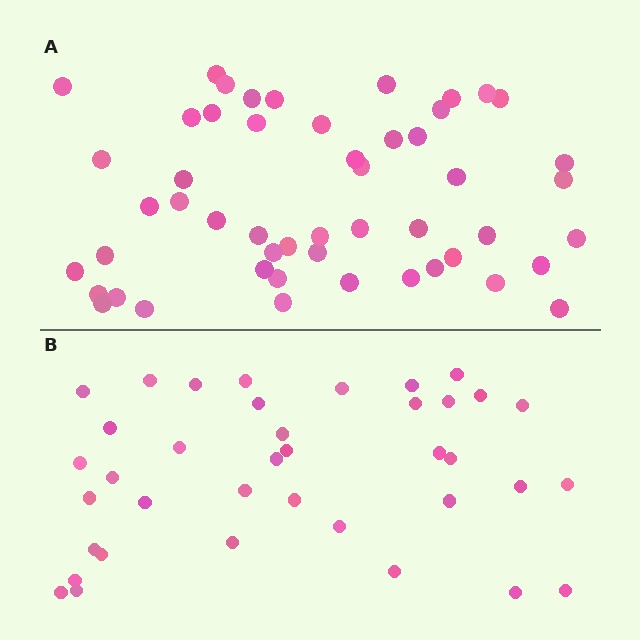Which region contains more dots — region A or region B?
Region A (the top region) has more dots.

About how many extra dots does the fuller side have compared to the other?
Region A has approximately 15 more dots than region B.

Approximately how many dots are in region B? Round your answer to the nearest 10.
About 40 dots. (The exact count is 38, which rounds to 40.)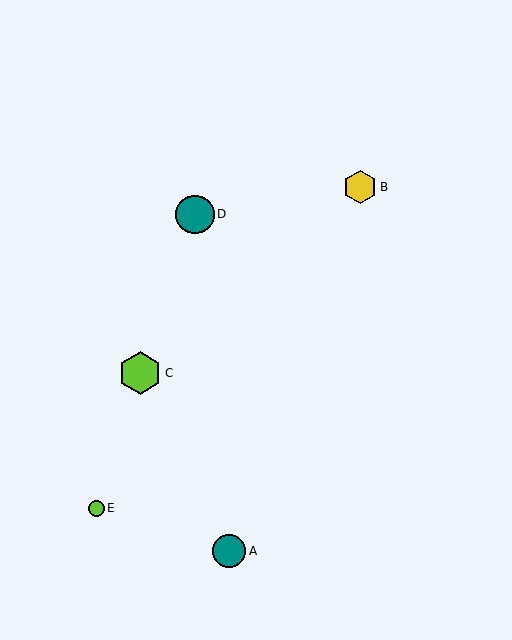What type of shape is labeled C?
Shape C is a lime hexagon.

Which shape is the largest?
The lime hexagon (labeled C) is the largest.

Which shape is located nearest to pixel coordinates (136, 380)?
The lime hexagon (labeled C) at (140, 373) is nearest to that location.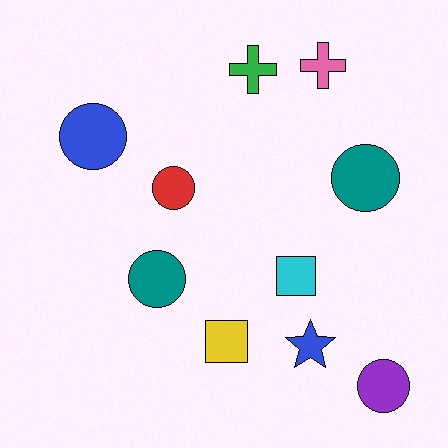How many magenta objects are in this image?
There are no magenta objects.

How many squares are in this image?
There are 2 squares.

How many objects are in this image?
There are 10 objects.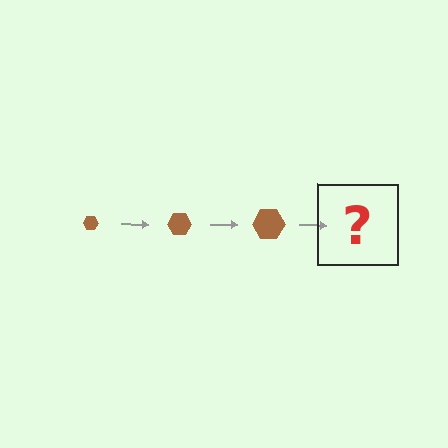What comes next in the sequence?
The next element should be a brown hexagon, larger than the previous one.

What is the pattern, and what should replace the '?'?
The pattern is that the hexagon gets progressively larger each step. The '?' should be a brown hexagon, larger than the previous one.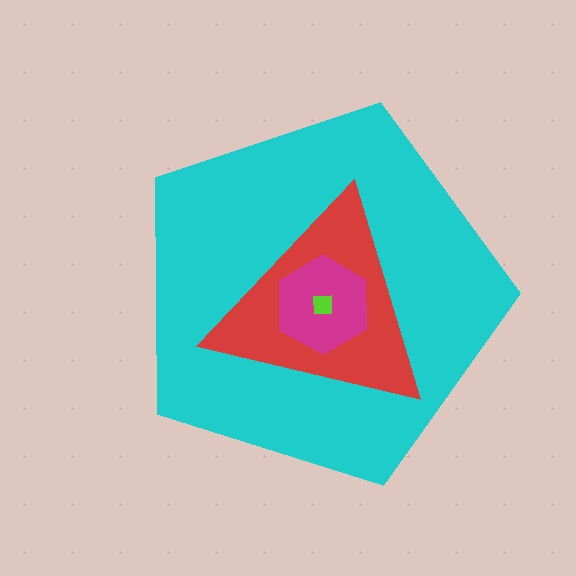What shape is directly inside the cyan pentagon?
The red triangle.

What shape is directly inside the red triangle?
The magenta hexagon.